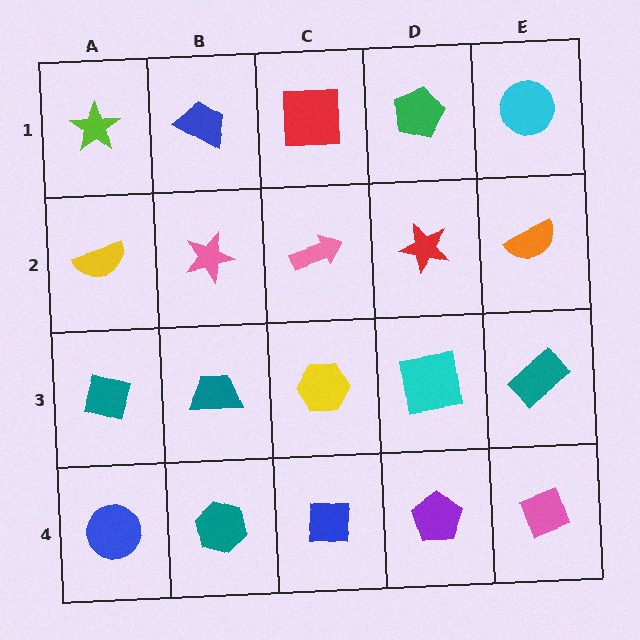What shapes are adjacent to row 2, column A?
A lime star (row 1, column A), a teal diamond (row 3, column A), a pink star (row 2, column B).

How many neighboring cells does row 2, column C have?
4.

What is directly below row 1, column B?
A pink star.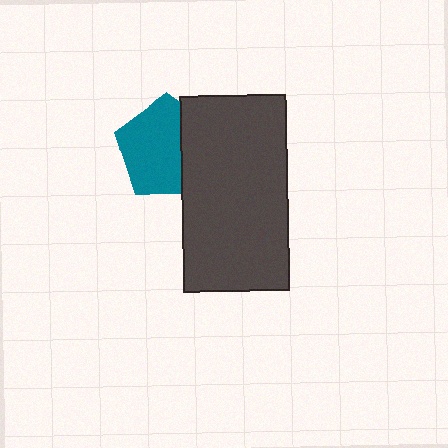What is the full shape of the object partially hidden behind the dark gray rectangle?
The partially hidden object is a teal pentagon.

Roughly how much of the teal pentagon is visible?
Most of it is visible (roughly 66%).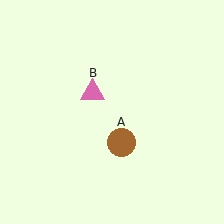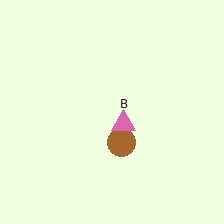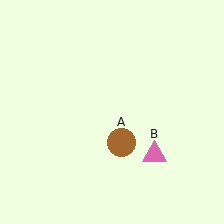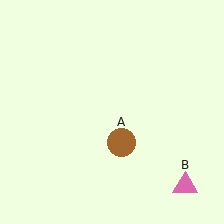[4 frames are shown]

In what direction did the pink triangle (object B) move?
The pink triangle (object B) moved down and to the right.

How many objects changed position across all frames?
1 object changed position: pink triangle (object B).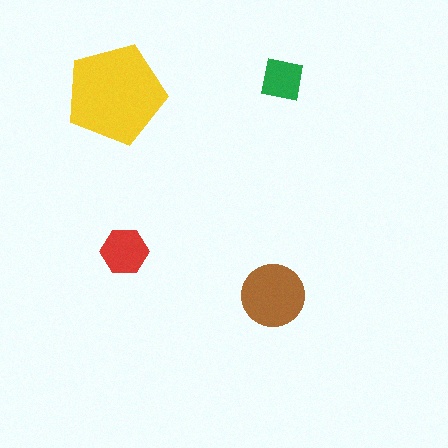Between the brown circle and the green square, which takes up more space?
The brown circle.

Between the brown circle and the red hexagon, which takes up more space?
The brown circle.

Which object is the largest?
The yellow pentagon.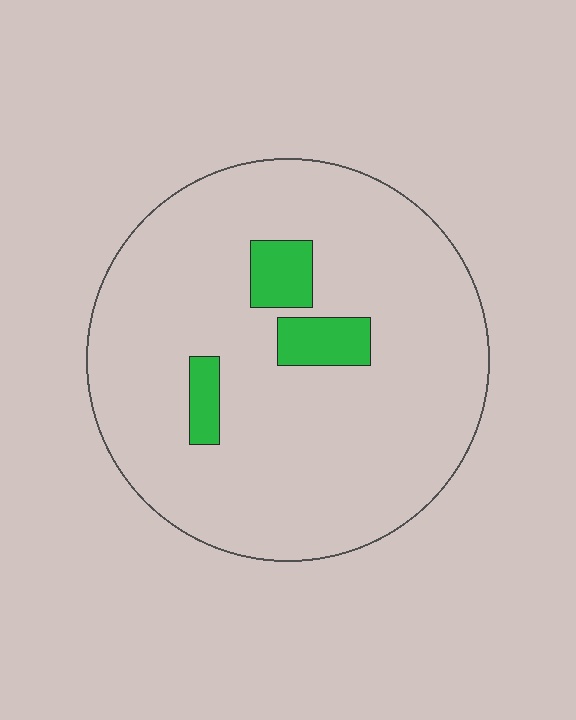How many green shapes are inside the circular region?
3.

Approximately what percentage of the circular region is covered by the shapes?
Approximately 10%.